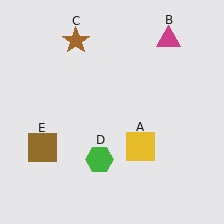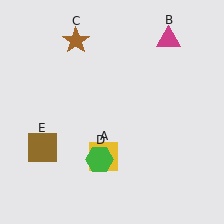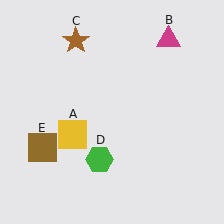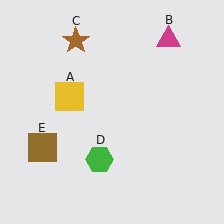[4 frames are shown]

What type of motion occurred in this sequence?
The yellow square (object A) rotated clockwise around the center of the scene.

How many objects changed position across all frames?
1 object changed position: yellow square (object A).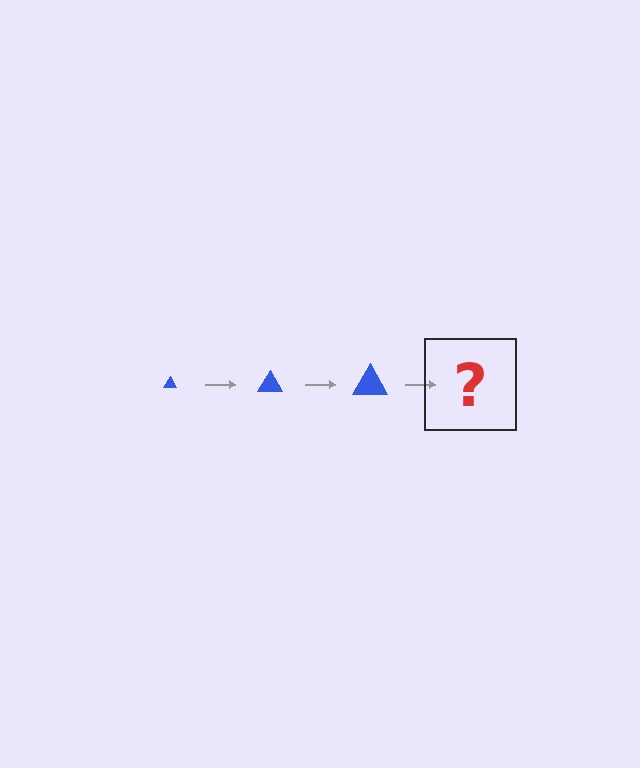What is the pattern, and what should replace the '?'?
The pattern is that the triangle gets progressively larger each step. The '?' should be a blue triangle, larger than the previous one.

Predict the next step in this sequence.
The next step is a blue triangle, larger than the previous one.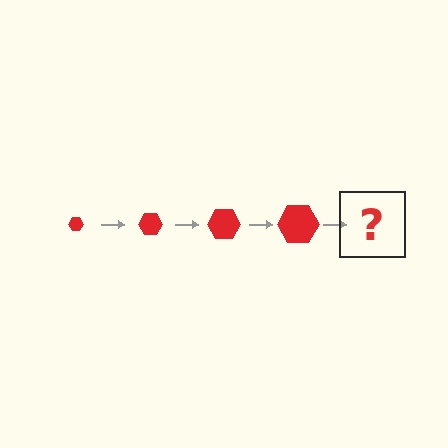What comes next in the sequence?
The next element should be a red hexagon, larger than the previous one.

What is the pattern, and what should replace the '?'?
The pattern is that the hexagon gets progressively larger each step. The '?' should be a red hexagon, larger than the previous one.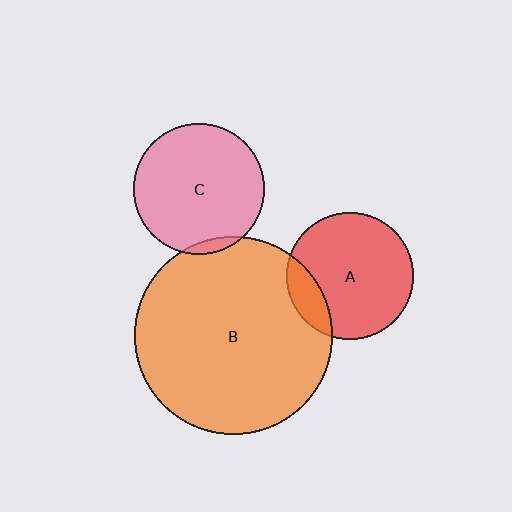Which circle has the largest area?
Circle B (orange).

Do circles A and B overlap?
Yes.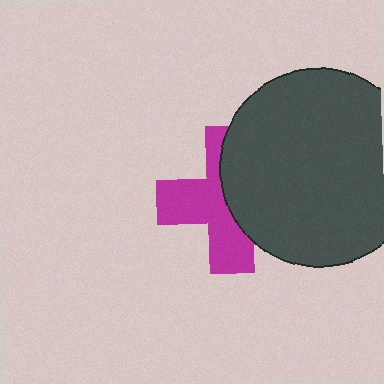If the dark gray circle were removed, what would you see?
You would see the complete magenta cross.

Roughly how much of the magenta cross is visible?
About half of it is visible (roughly 54%).